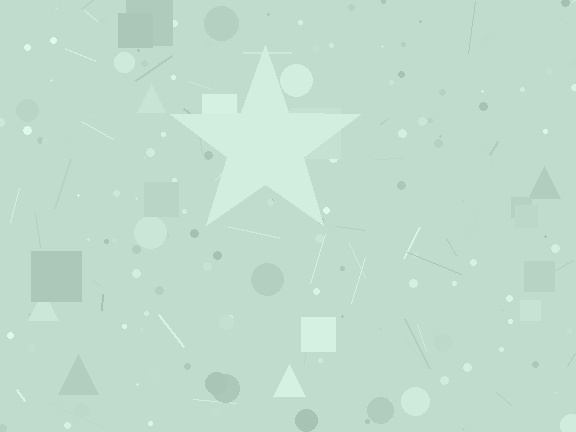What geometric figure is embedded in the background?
A star is embedded in the background.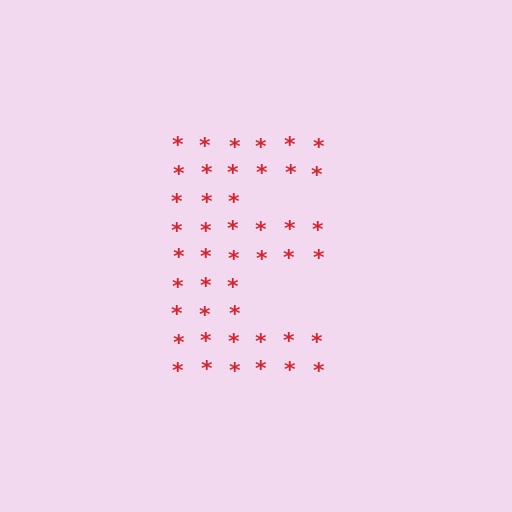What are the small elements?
The small elements are asterisks.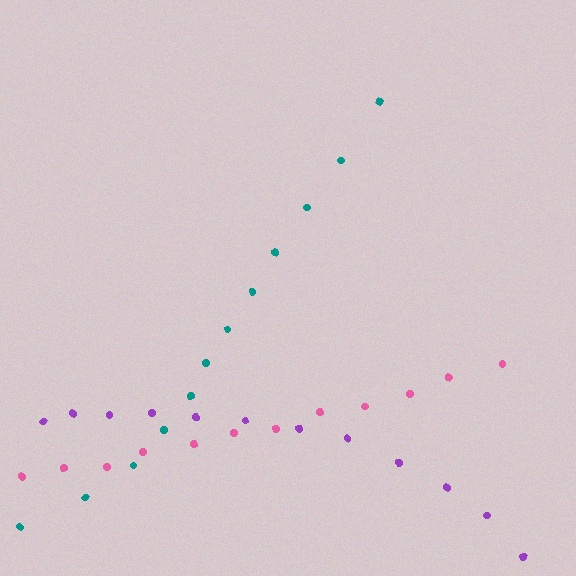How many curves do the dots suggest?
There are 3 distinct paths.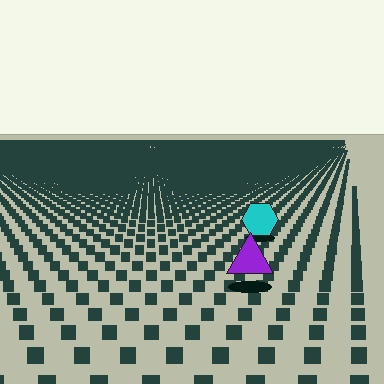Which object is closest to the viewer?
The purple triangle is closest. The texture marks near it are larger and more spread out.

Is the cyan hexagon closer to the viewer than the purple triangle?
No. The purple triangle is closer — you can tell from the texture gradient: the ground texture is coarser near it.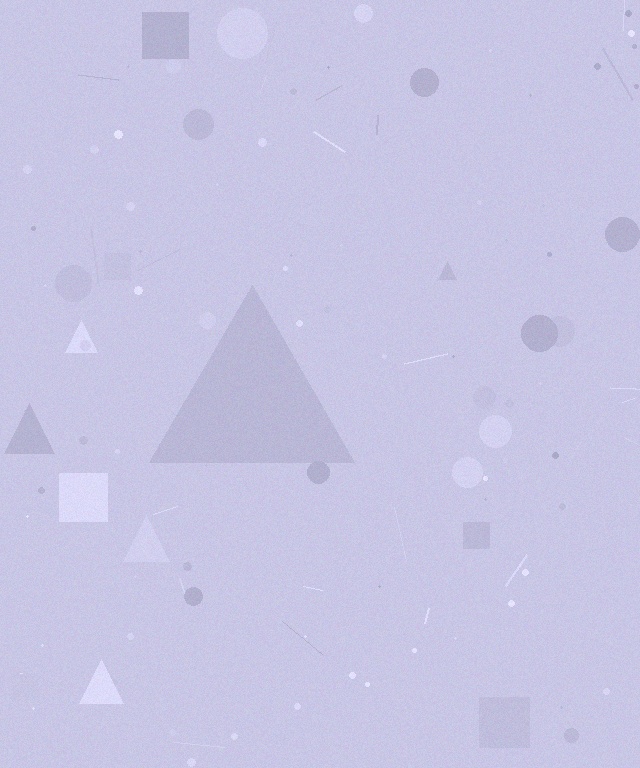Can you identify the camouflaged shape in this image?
The camouflaged shape is a triangle.